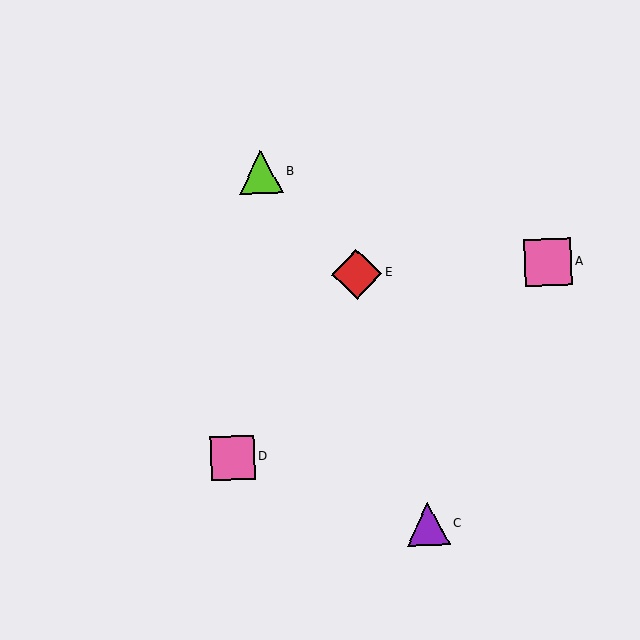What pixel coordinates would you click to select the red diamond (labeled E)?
Click at (357, 274) to select the red diamond E.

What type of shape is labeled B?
Shape B is a lime triangle.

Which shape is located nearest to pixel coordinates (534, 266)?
The pink square (labeled A) at (548, 262) is nearest to that location.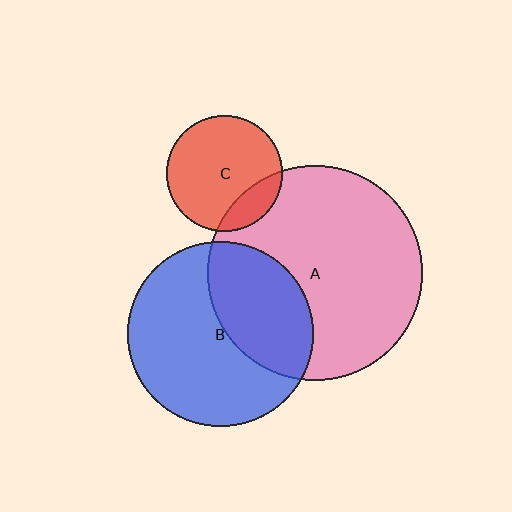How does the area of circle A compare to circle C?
Approximately 3.4 times.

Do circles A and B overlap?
Yes.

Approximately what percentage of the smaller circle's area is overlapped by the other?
Approximately 35%.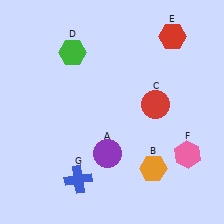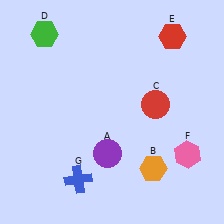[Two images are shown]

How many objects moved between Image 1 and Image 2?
1 object moved between the two images.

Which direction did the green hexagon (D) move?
The green hexagon (D) moved left.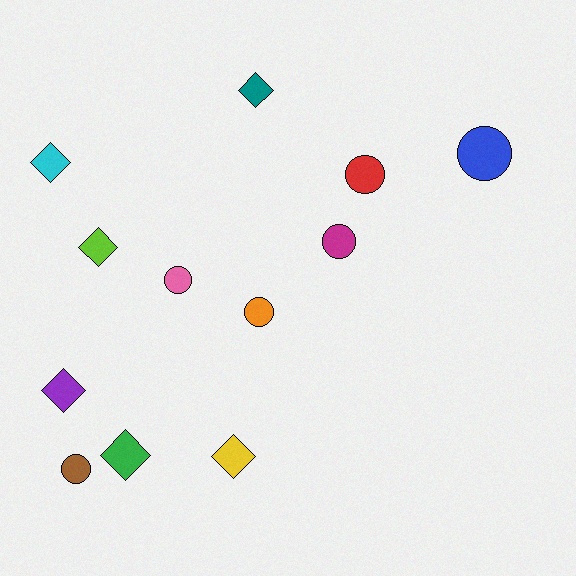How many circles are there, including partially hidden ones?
There are 6 circles.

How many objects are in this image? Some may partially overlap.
There are 12 objects.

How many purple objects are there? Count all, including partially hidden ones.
There is 1 purple object.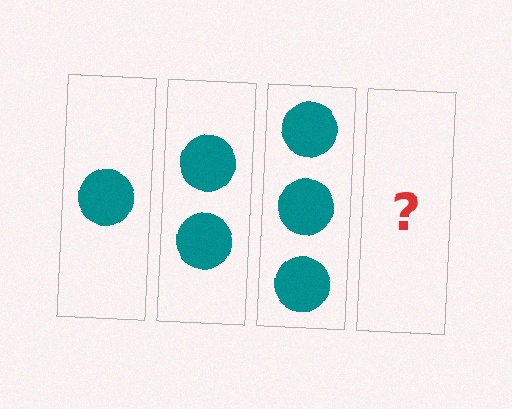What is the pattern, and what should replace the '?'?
The pattern is that each step adds one more circle. The '?' should be 4 circles.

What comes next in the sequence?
The next element should be 4 circles.